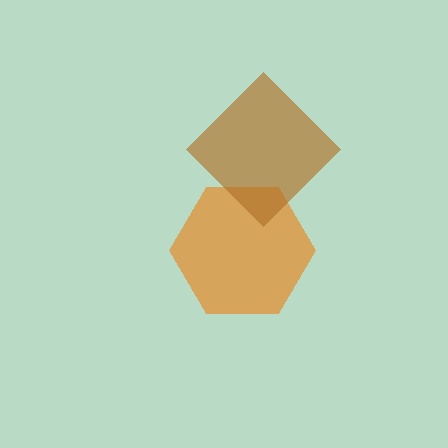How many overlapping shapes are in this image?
There are 2 overlapping shapes in the image.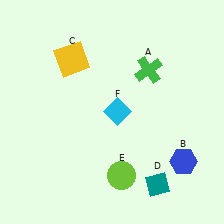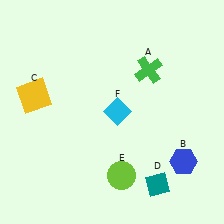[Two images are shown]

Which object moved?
The yellow square (C) moved left.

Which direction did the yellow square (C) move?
The yellow square (C) moved left.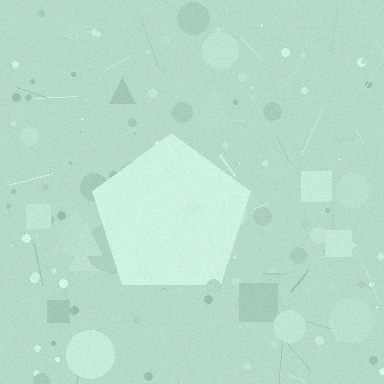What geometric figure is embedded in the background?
A pentagon is embedded in the background.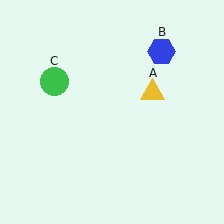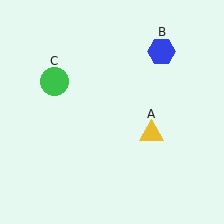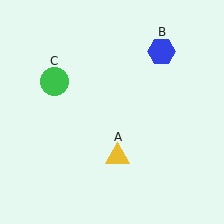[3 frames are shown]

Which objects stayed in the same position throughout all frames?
Blue hexagon (object B) and green circle (object C) remained stationary.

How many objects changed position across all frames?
1 object changed position: yellow triangle (object A).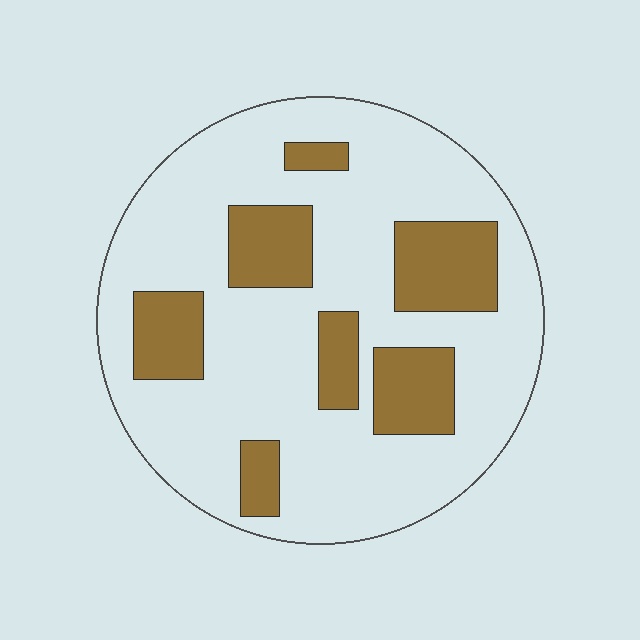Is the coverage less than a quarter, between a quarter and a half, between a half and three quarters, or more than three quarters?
Less than a quarter.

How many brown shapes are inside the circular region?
7.